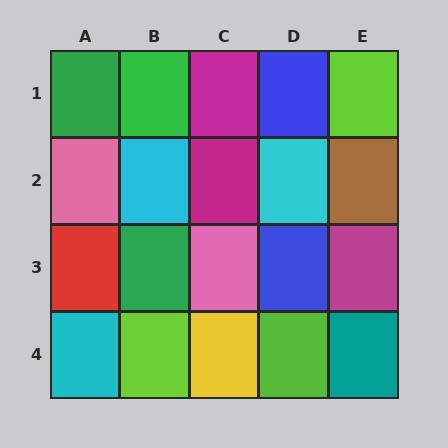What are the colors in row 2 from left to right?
Pink, cyan, magenta, cyan, brown.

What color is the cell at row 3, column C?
Pink.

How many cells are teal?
1 cell is teal.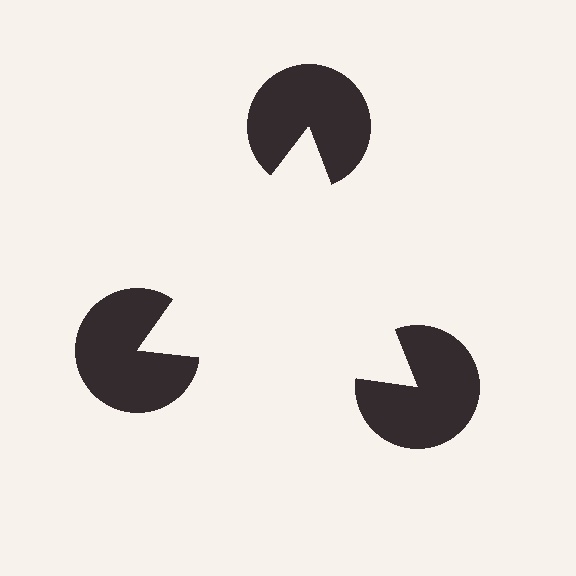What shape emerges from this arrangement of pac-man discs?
An illusory triangle — its edges are inferred from the aligned wedge cuts in the pac-man discs, not physically drawn.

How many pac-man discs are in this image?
There are 3 — one at each vertex of the illusory triangle.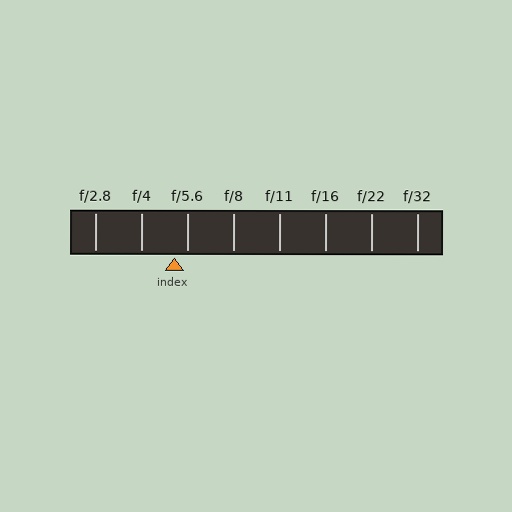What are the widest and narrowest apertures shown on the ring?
The widest aperture shown is f/2.8 and the narrowest is f/32.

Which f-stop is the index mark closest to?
The index mark is closest to f/5.6.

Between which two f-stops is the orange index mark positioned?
The index mark is between f/4 and f/5.6.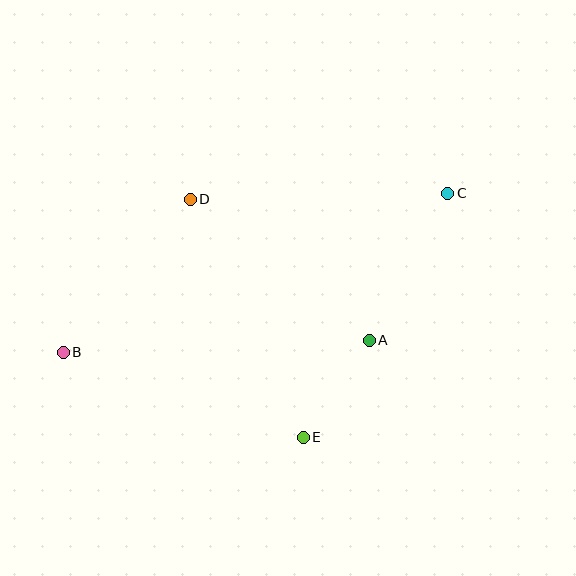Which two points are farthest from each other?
Points B and C are farthest from each other.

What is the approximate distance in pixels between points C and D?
The distance between C and D is approximately 258 pixels.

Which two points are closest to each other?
Points A and E are closest to each other.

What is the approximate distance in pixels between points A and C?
The distance between A and C is approximately 167 pixels.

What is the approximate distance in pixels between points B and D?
The distance between B and D is approximately 199 pixels.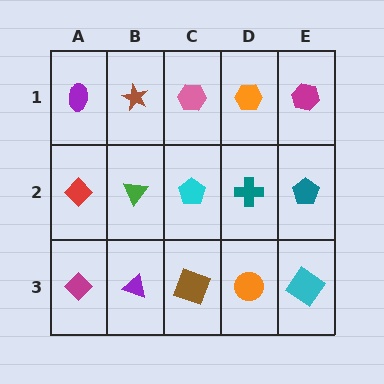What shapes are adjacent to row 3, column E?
A teal pentagon (row 2, column E), an orange circle (row 3, column D).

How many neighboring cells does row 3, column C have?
3.